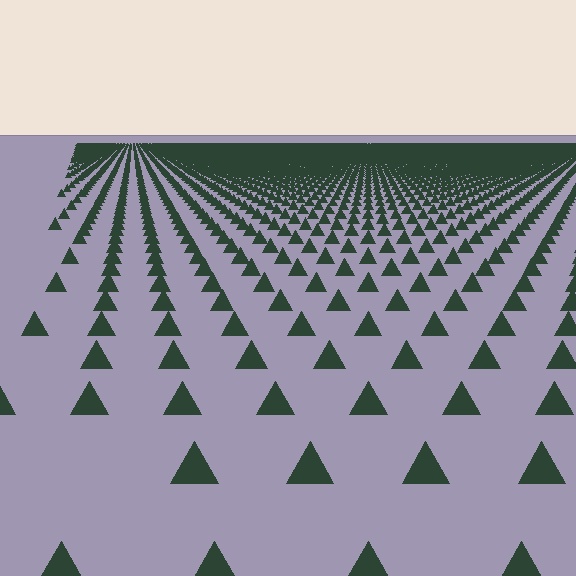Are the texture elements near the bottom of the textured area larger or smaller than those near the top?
Larger. Near the bottom, elements are closer to the viewer and appear at a bigger on-screen size.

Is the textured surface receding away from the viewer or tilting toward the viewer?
The surface is receding away from the viewer. Texture elements get smaller and denser toward the top.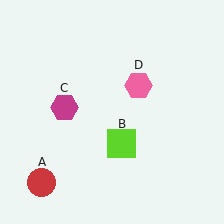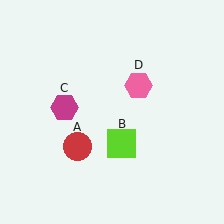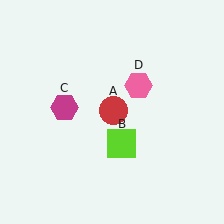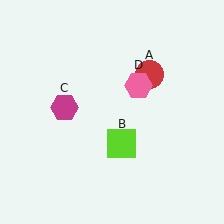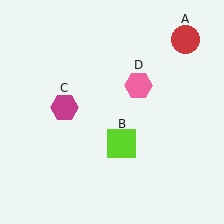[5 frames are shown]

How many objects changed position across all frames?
1 object changed position: red circle (object A).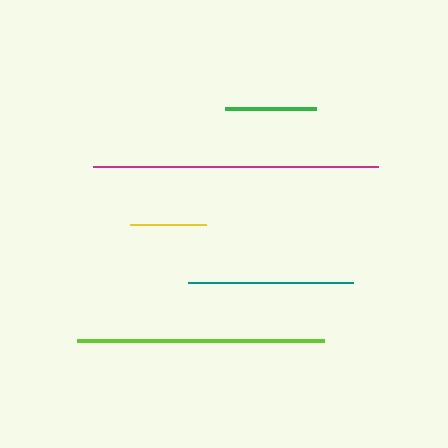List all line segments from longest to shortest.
From longest to shortest: magenta, lime, teal, green, yellow.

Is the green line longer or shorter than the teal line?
The teal line is longer than the green line.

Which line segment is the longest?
The magenta line is the longest at approximately 285 pixels.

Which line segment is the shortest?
The yellow line is the shortest at approximately 76 pixels.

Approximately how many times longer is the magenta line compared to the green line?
The magenta line is approximately 3.1 times the length of the green line.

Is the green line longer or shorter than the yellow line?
The green line is longer than the yellow line.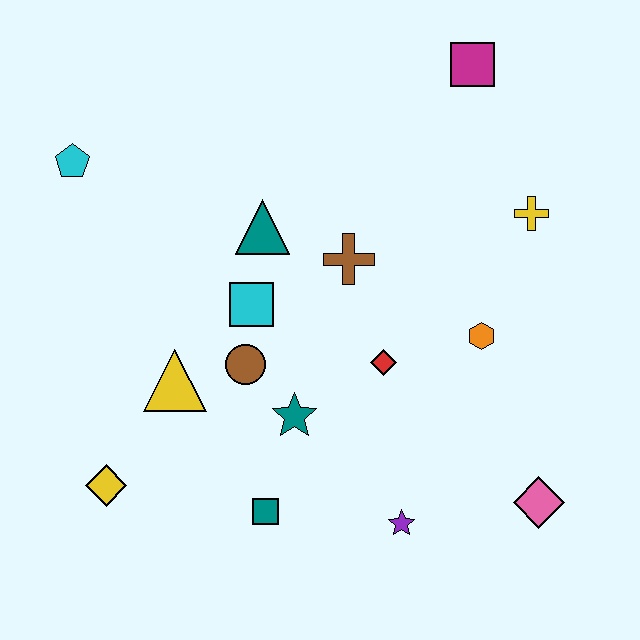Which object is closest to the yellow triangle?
The brown circle is closest to the yellow triangle.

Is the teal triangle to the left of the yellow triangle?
No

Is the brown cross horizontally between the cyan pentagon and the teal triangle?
No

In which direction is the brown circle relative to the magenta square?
The brown circle is below the magenta square.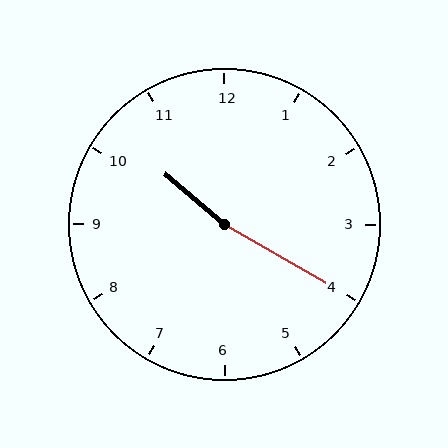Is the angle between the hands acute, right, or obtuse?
It is obtuse.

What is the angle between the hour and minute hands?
Approximately 170 degrees.